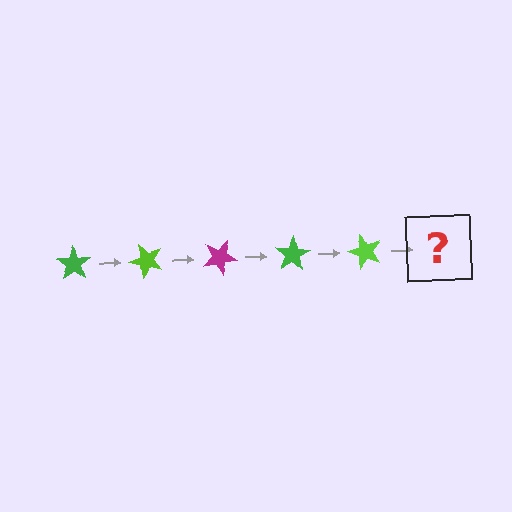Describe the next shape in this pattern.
It should be a magenta star, rotated 250 degrees from the start.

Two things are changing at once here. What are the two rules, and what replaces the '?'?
The two rules are that it rotates 50 degrees each step and the color cycles through green, lime, and magenta. The '?' should be a magenta star, rotated 250 degrees from the start.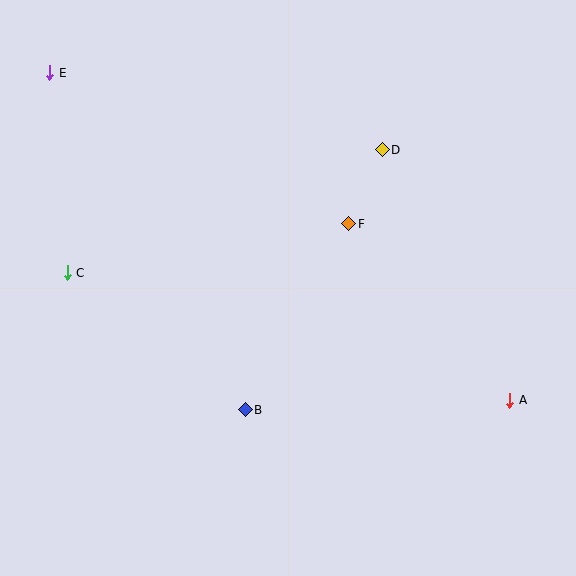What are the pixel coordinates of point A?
Point A is at (510, 400).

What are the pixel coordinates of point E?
Point E is at (50, 73).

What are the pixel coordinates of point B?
Point B is at (245, 410).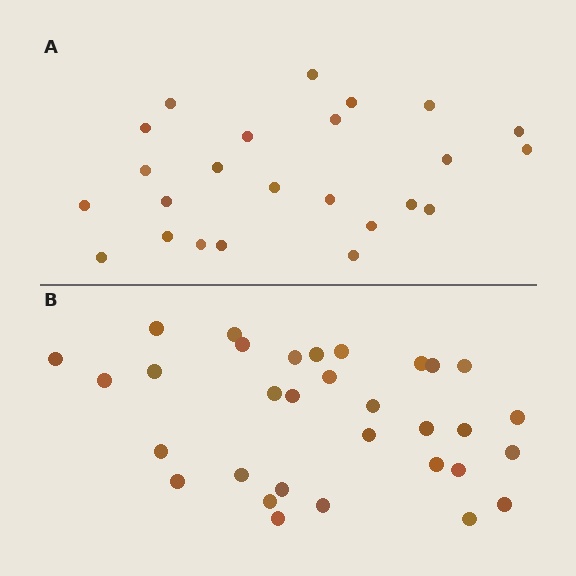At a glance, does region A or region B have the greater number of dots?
Region B (the bottom region) has more dots.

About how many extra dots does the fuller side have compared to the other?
Region B has roughly 8 or so more dots than region A.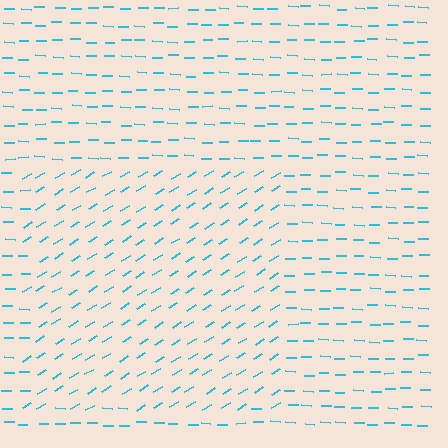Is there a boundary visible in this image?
Yes, there is a texture boundary formed by a change in line orientation.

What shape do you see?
I see a rectangle.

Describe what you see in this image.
The image is filled with small cyan line segments. A rectangle region in the image has lines oriented differently from the surrounding lines, creating a visible texture boundary.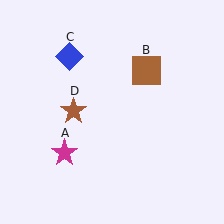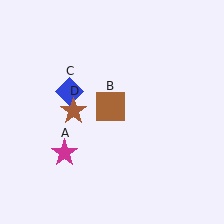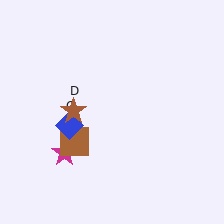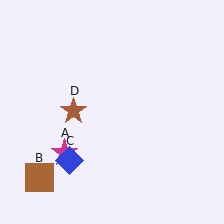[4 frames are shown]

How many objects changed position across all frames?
2 objects changed position: brown square (object B), blue diamond (object C).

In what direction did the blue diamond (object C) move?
The blue diamond (object C) moved down.